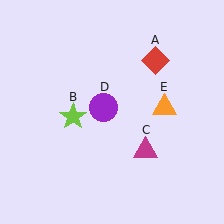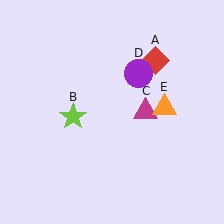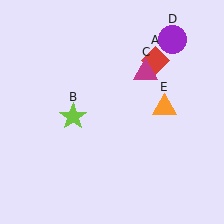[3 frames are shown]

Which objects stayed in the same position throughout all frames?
Red diamond (object A) and lime star (object B) and orange triangle (object E) remained stationary.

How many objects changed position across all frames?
2 objects changed position: magenta triangle (object C), purple circle (object D).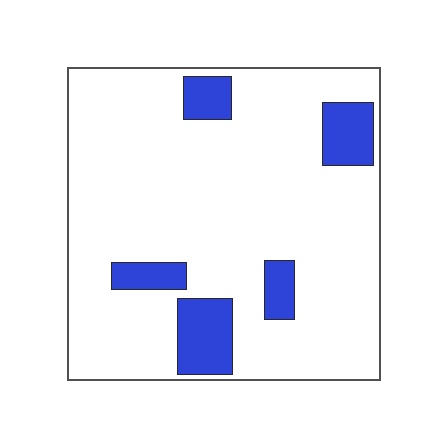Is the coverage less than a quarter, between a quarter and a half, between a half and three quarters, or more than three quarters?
Less than a quarter.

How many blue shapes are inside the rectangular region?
5.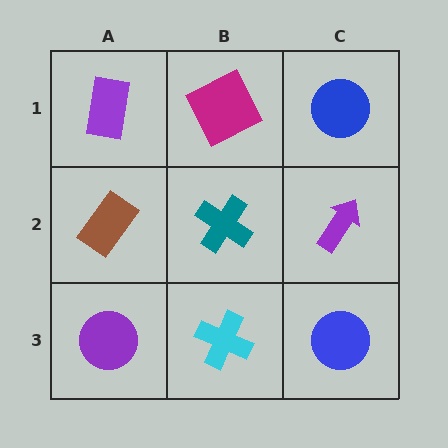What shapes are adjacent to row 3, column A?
A brown rectangle (row 2, column A), a cyan cross (row 3, column B).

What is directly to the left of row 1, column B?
A purple rectangle.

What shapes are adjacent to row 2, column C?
A blue circle (row 1, column C), a blue circle (row 3, column C), a teal cross (row 2, column B).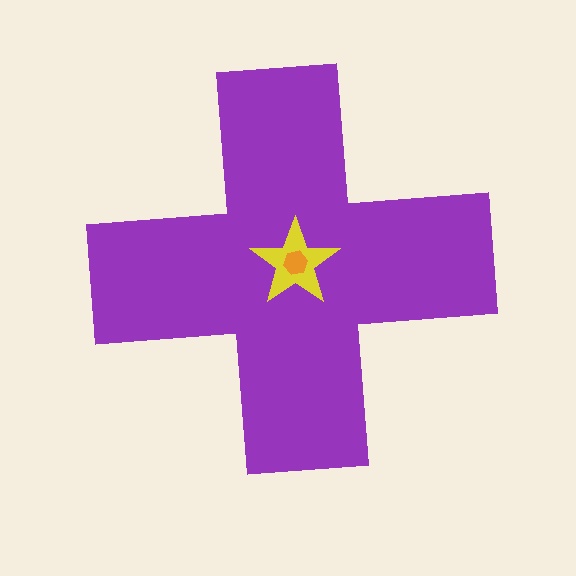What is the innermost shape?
The orange hexagon.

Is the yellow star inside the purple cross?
Yes.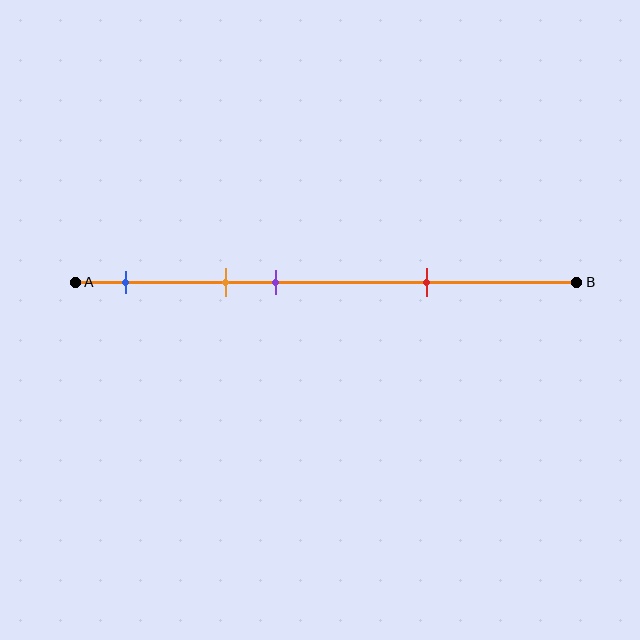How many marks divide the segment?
There are 4 marks dividing the segment.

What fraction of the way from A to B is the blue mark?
The blue mark is approximately 10% (0.1) of the way from A to B.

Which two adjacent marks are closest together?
The orange and purple marks are the closest adjacent pair.